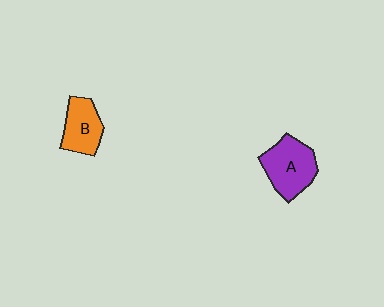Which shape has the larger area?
Shape A (purple).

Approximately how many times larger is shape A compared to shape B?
Approximately 1.3 times.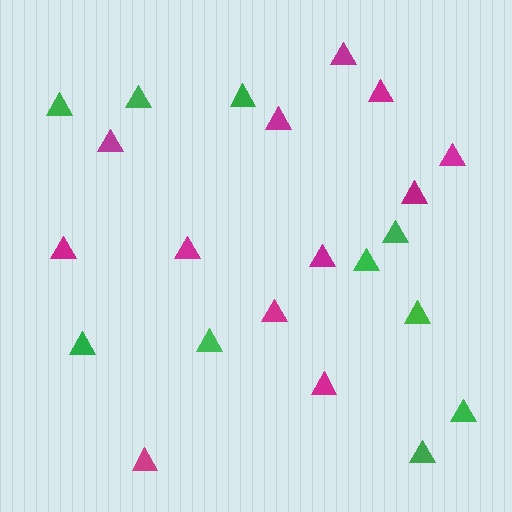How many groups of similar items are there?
There are 2 groups: one group of magenta triangles (12) and one group of green triangles (10).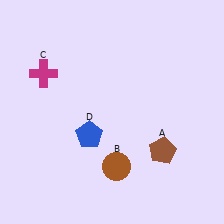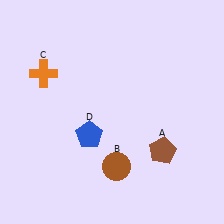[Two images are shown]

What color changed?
The cross (C) changed from magenta in Image 1 to orange in Image 2.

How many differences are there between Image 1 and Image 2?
There is 1 difference between the two images.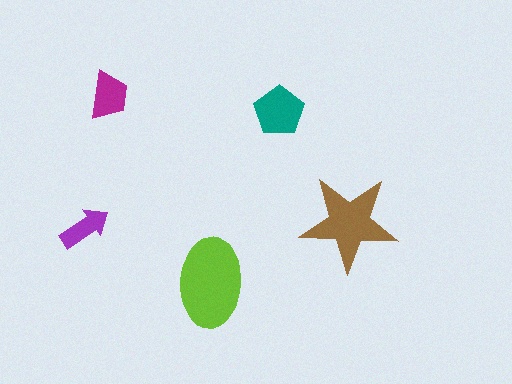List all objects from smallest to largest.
The purple arrow, the magenta trapezoid, the teal pentagon, the brown star, the lime ellipse.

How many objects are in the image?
There are 5 objects in the image.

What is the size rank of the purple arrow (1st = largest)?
5th.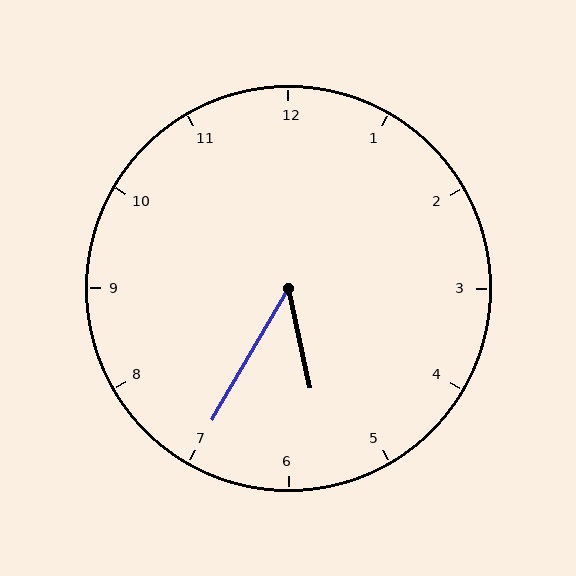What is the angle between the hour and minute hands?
Approximately 42 degrees.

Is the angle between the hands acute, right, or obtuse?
It is acute.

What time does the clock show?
5:35.